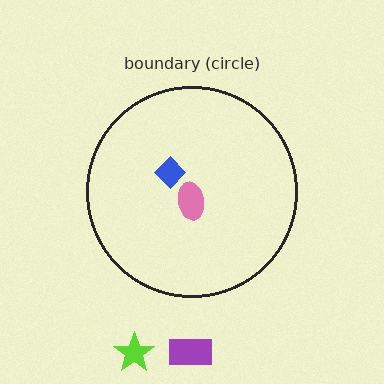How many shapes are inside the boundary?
2 inside, 2 outside.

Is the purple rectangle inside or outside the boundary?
Outside.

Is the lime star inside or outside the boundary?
Outside.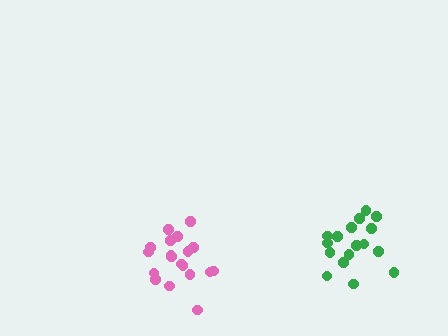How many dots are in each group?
Group 1: 17 dots, Group 2: 19 dots (36 total).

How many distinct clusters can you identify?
There are 2 distinct clusters.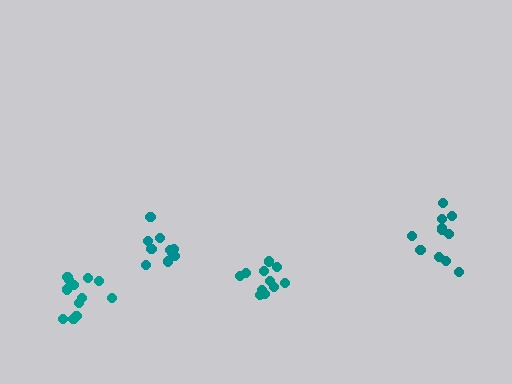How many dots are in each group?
Group 1: 12 dots, Group 2: 12 dots, Group 3: 11 dots, Group 4: 10 dots (45 total).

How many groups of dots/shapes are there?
There are 4 groups.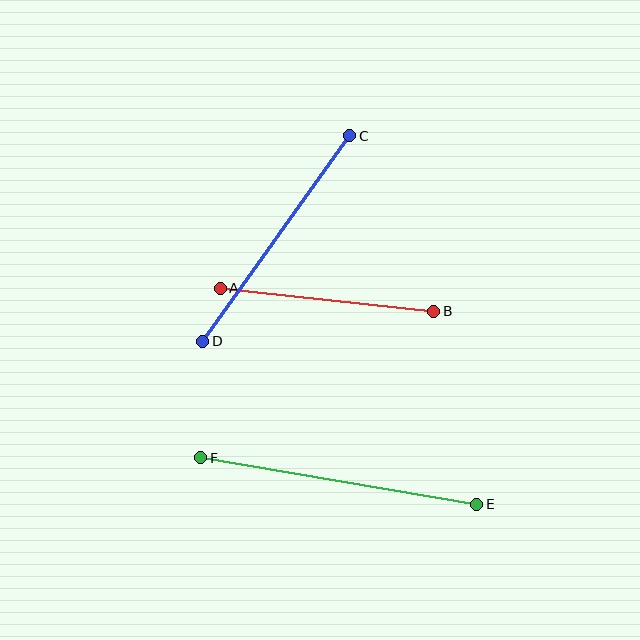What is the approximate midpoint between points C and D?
The midpoint is at approximately (276, 239) pixels.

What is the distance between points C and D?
The distance is approximately 253 pixels.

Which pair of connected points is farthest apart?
Points E and F are farthest apart.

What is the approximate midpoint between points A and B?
The midpoint is at approximately (327, 300) pixels.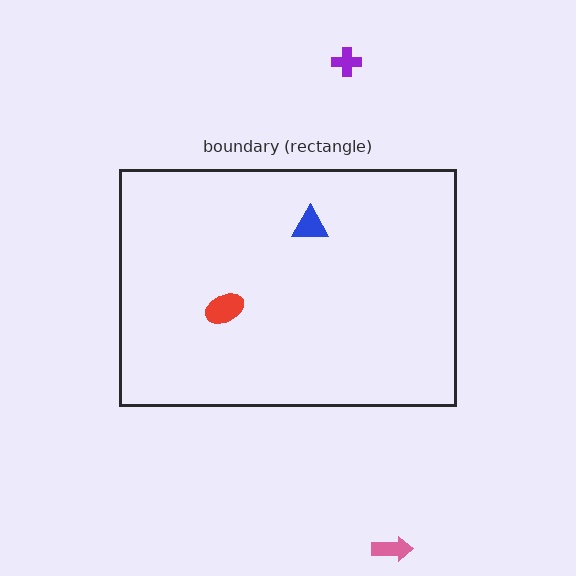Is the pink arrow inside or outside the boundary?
Outside.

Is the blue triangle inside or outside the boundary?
Inside.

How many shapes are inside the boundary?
2 inside, 2 outside.